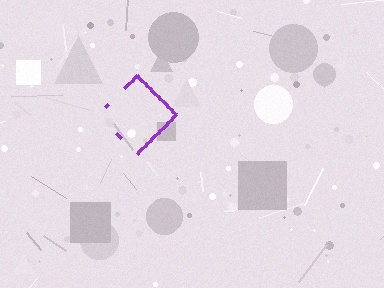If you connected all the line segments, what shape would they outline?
They would outline a diamond.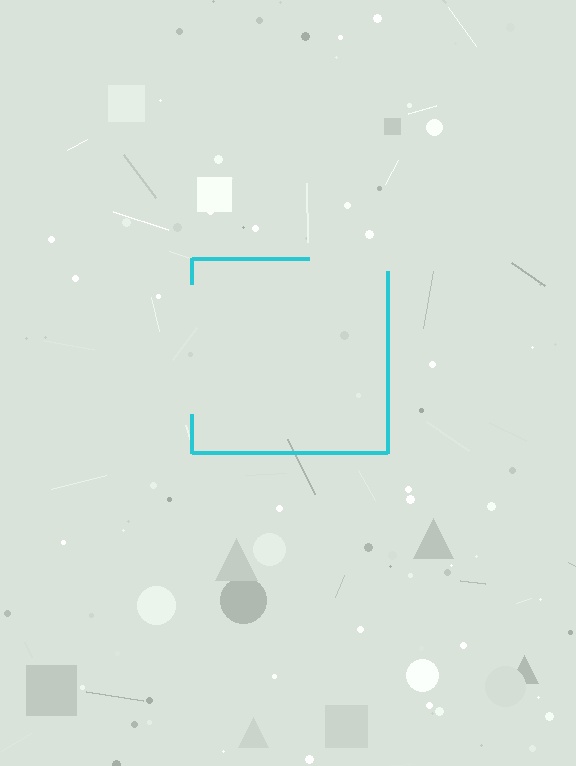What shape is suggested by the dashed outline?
The dashed outline suggests a square.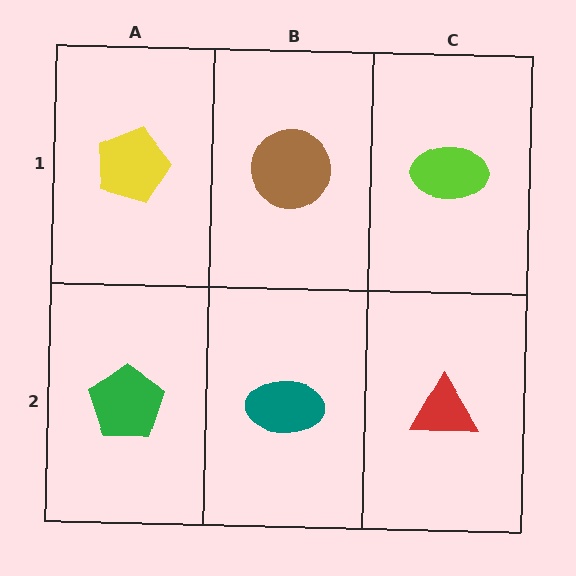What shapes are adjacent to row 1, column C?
A red triangle (row 2, column C), a brown circle (row 1, column B).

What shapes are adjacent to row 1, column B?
A teal ellipse (row 2, column B), a yellow pentagon (row 1, column A), a lime ellipse (row 1, column C).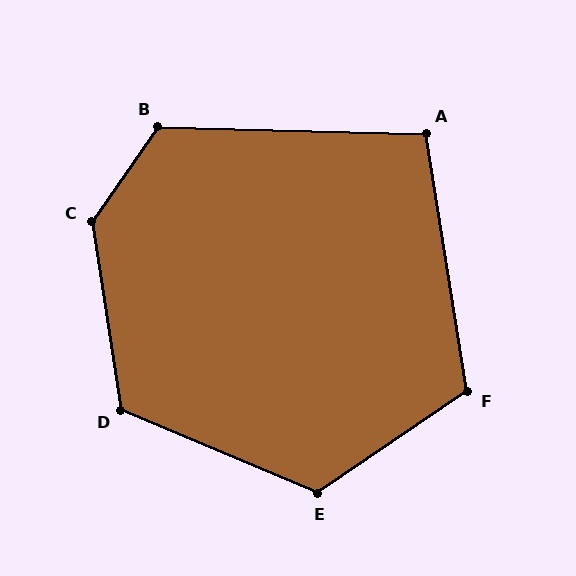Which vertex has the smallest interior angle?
A, at approximately 101 degrees.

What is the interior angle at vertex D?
Approximately 122 degrees (obtuse).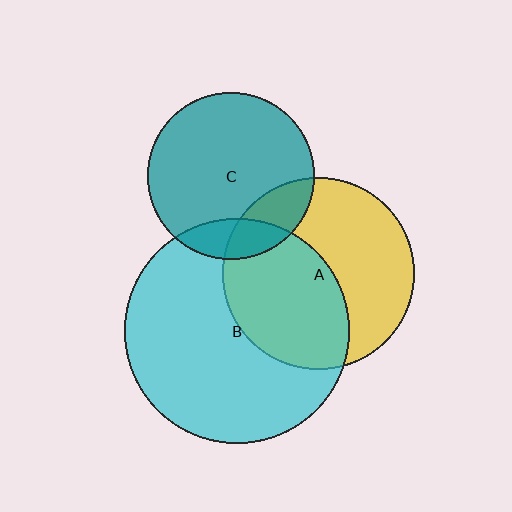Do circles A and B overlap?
Yes.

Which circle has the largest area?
Circle B (cyan).